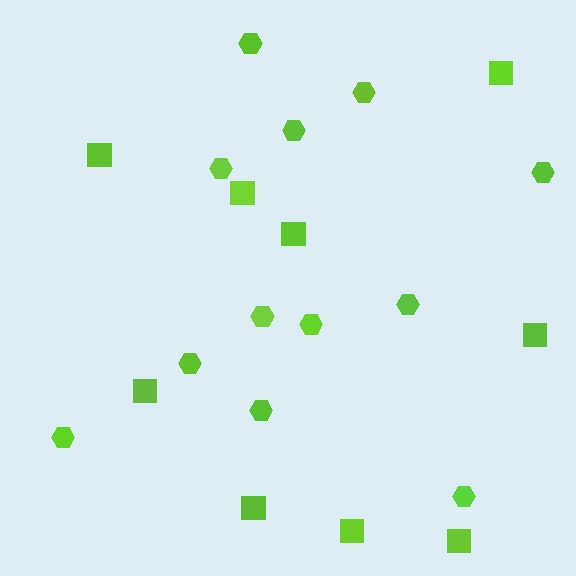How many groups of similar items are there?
There are 2 groups: one group of squares (9) and one group of hexagons (12).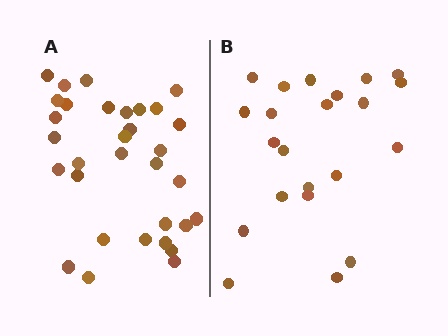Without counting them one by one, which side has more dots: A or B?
Region A (the left region) has more dots.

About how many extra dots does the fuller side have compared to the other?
Region A has roughly 10 or so more dots than region B.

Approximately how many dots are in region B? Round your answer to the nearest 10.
About 20 dots. (The exact count is 22, which rounds to 20.)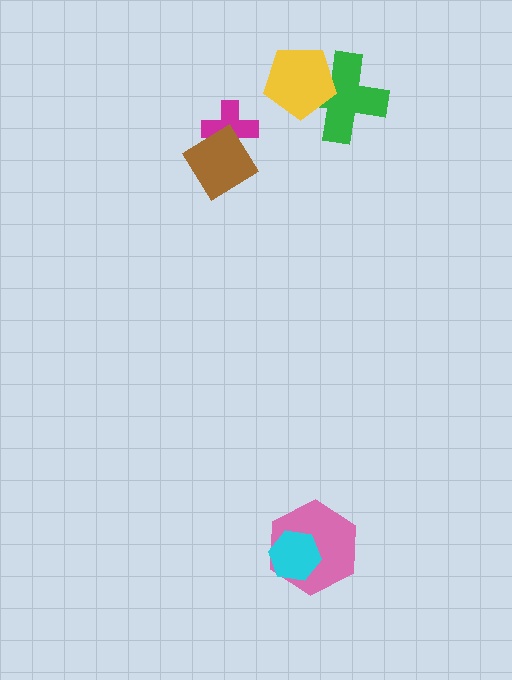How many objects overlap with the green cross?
1 object overlaps with the green cross.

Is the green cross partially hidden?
Yes, it is partially covered by another shape.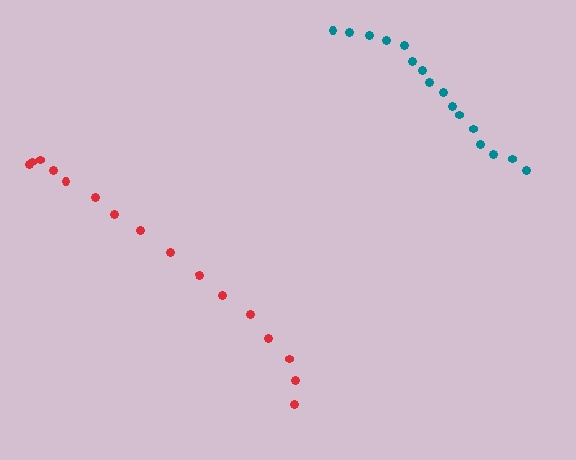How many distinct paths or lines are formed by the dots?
There are 2 distinct paths.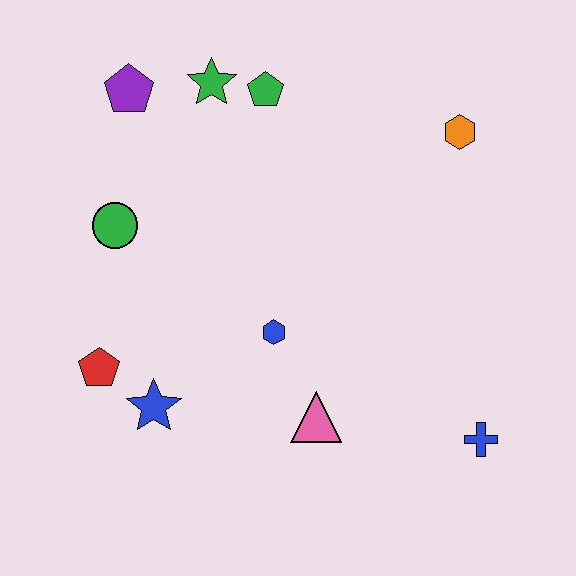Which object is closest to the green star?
The green pentagon is closest to the green star.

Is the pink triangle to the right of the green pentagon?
Yes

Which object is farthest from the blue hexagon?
The purple pentagon is farthest from the blue hexagon.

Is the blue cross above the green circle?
No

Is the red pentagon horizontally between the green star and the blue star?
No